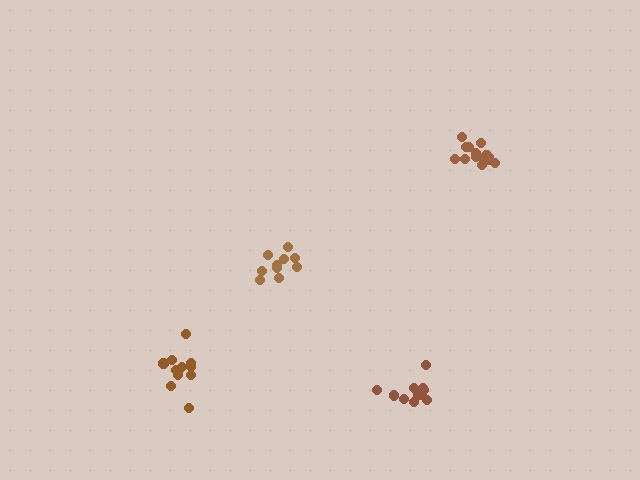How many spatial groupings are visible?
There are 4 spatial groupings.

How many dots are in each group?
Group 1: 11 dots, Group 2: 10 dots, Group 3: 15 dots, Group 4: 11 dots (47 total).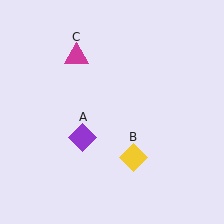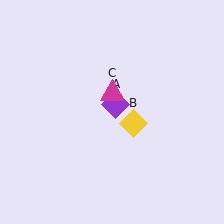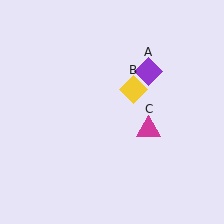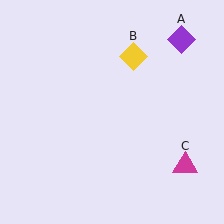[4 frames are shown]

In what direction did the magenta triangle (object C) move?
The magenta triangle (object C) moved down and to the right.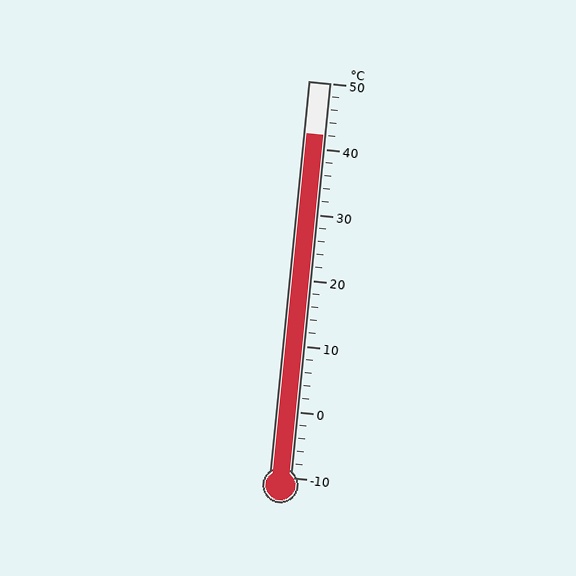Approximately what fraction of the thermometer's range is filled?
The thermometer is filled to approximately 85% of its range.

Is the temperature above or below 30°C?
The temperature is above 30°C.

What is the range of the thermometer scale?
The thermometer scale ranges from -10°C to 50°C.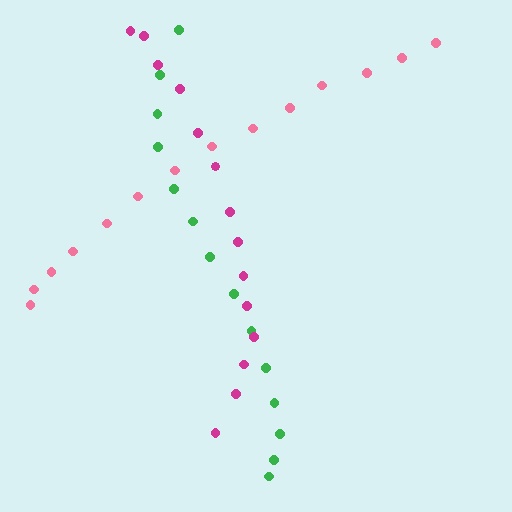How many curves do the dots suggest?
There are 3 distinct paths.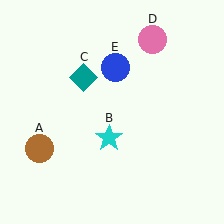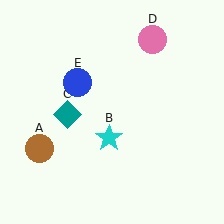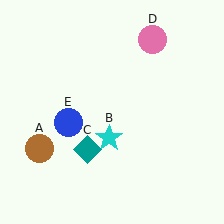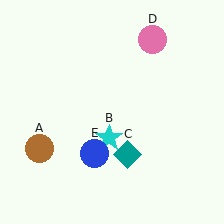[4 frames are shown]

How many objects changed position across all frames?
2 objects changed position: teal diamond (object C), blue circle (object E).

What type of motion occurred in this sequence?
The teal diamond (object C), blue circle (object E) rotated counterclockwise around the center of the scene.